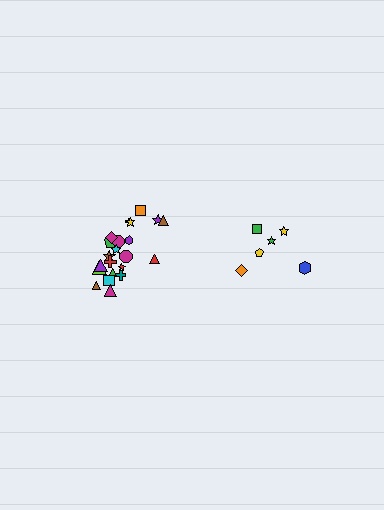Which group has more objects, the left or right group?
The left group.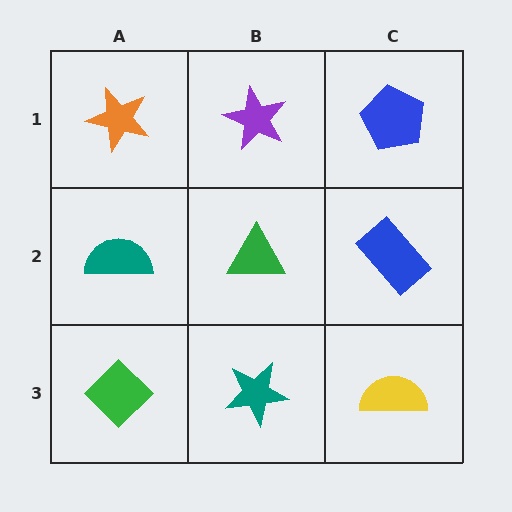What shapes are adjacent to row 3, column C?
A blue rectangle (row 2, column C), a teal star (row 3, column B).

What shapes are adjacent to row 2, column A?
An orange star (row 1, column A), a green diamond (row 3, column A), a green triangle (row 2, column B).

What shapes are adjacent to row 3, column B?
A green triangle (row 2, column B), a green diamond (row 3, column A), a yellow semicircle (row 3, column C).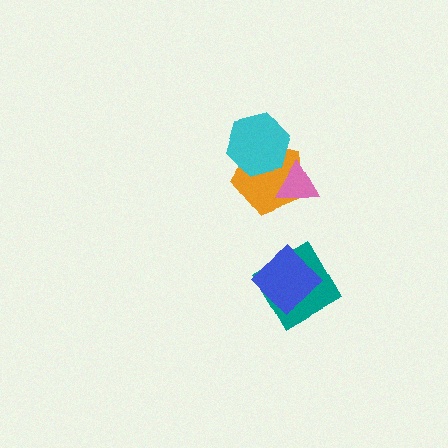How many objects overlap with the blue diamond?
1 object overlaps with the blue diamond.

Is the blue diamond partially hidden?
No, no other shape covers it.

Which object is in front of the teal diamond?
The blue diamond is in front of the teal diamond.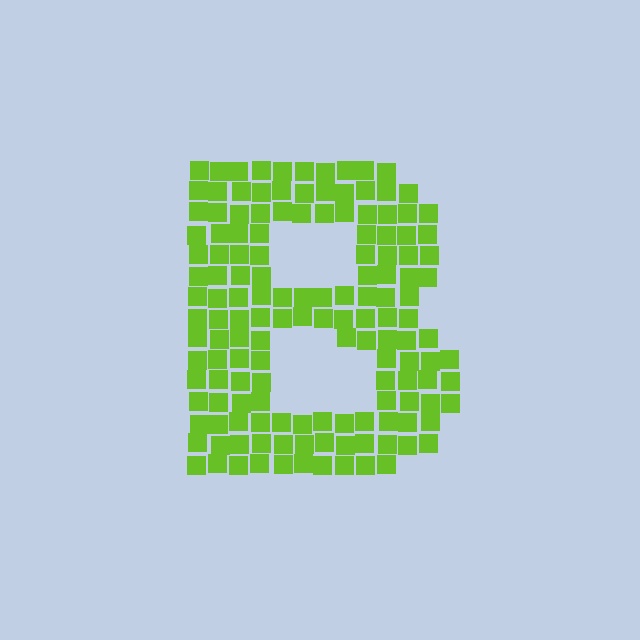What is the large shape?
The large shape is the letter B.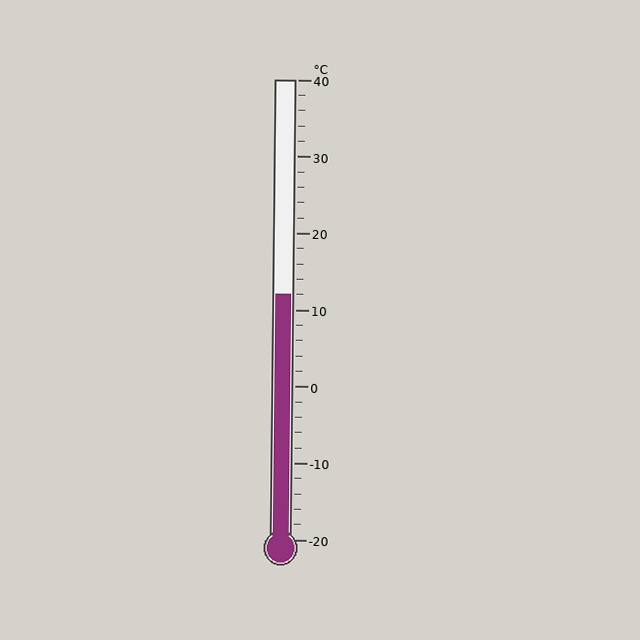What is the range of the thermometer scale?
The thermometer scale ranges from -20°C to 40°C.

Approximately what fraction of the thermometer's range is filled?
The thermometer is filled to approximately 55% of its range.